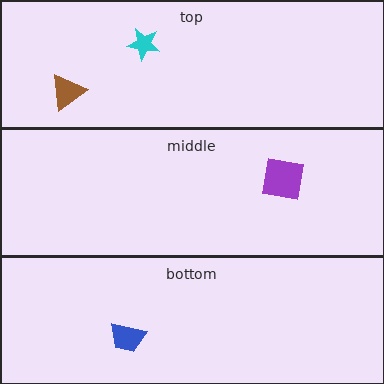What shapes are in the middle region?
The purple square.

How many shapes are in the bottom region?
1.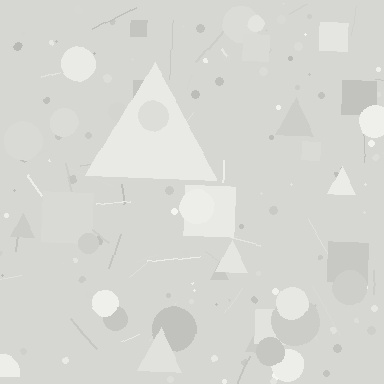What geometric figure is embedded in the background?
A triangle is embedded in the background.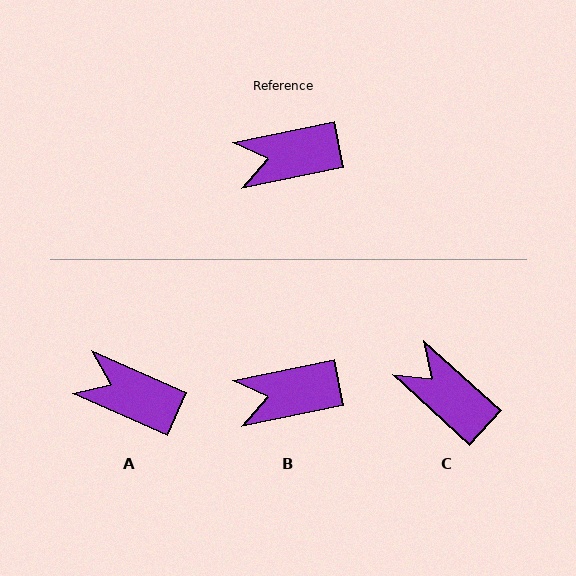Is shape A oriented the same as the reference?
No, it is off by about 35 degrees.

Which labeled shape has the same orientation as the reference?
B.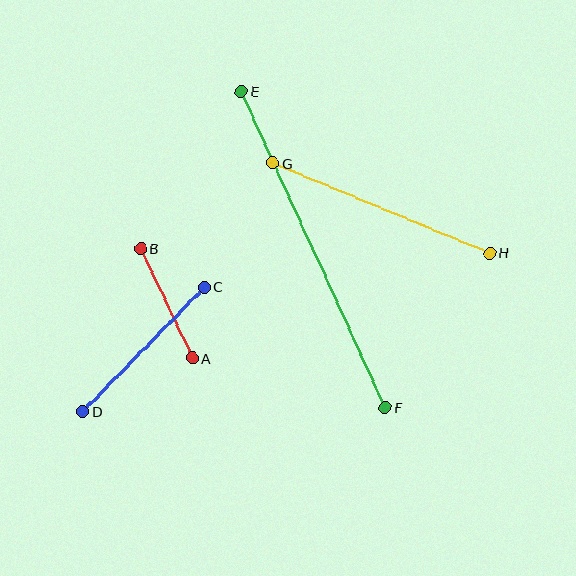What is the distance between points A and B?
The distance is approximately 121 pixels.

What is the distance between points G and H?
The distance is approximately 235 pixels.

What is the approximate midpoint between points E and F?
The midpoint is at approximately (313, 250) pixels.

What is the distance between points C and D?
The distance is approximately 174 pixels.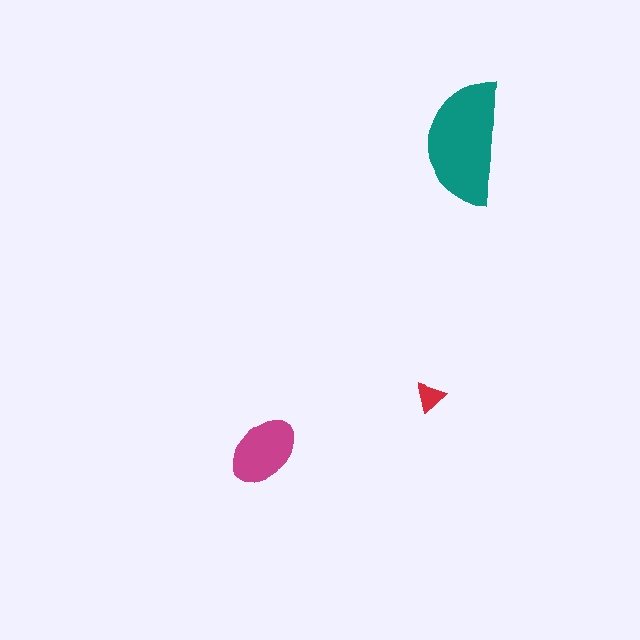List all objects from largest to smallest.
The teal semicircle, the magenta ellipse, the red triangle.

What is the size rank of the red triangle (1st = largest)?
3rd.